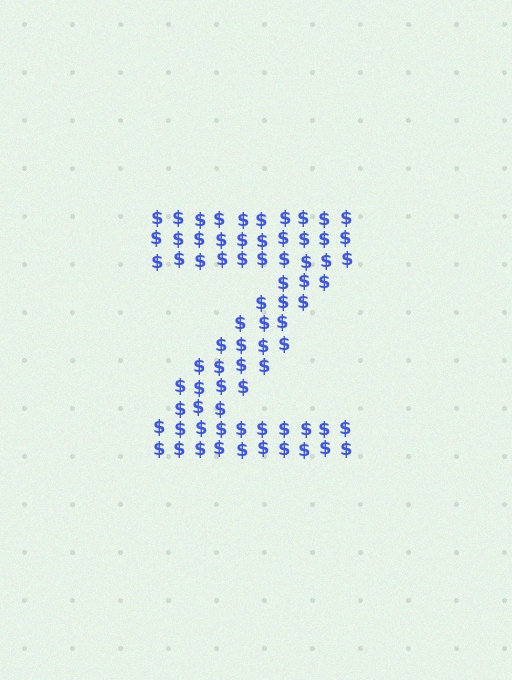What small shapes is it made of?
It is made of small dollar signs.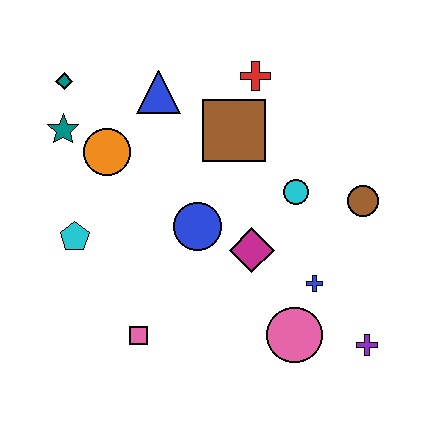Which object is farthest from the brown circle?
The teal diamond is farthest from the brown circle.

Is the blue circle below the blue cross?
No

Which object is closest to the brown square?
The red cross is closest to the brown square.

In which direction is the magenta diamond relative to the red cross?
The magenta diamond is below the red cross.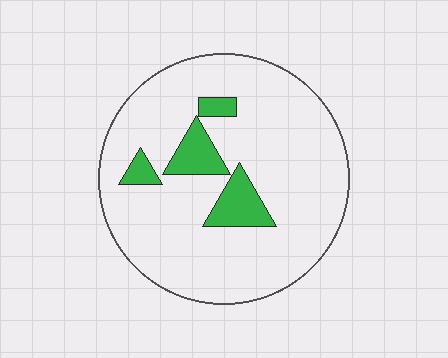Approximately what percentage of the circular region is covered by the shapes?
Approximately 10%.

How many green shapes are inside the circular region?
4.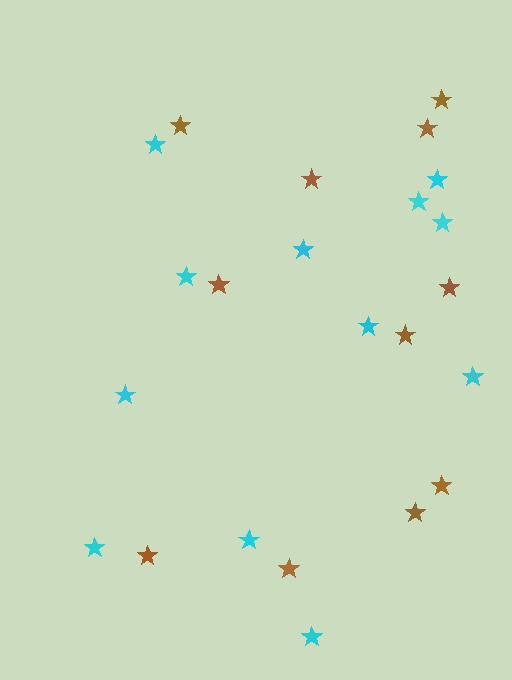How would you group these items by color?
There are 2 groups: one group of cyan stars (12) and one group of brown stars (11).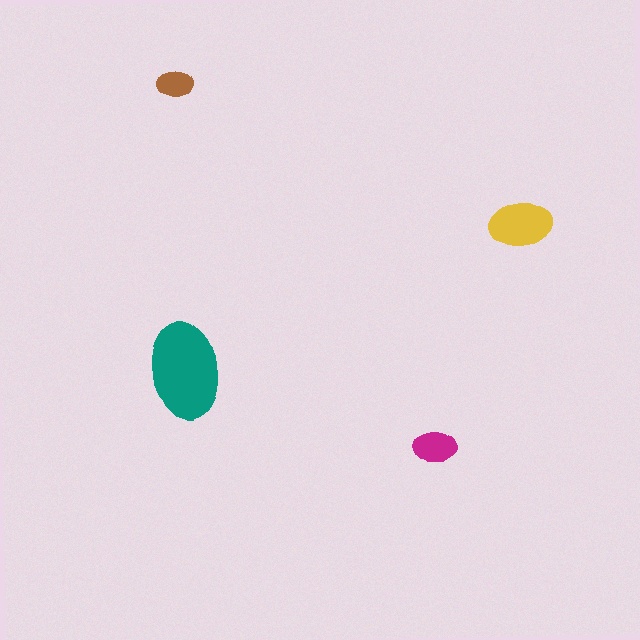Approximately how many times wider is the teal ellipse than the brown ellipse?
About 2.5 times wider.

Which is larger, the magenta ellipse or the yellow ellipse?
The yellow one.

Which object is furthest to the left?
The brown ellipse is leftmost.